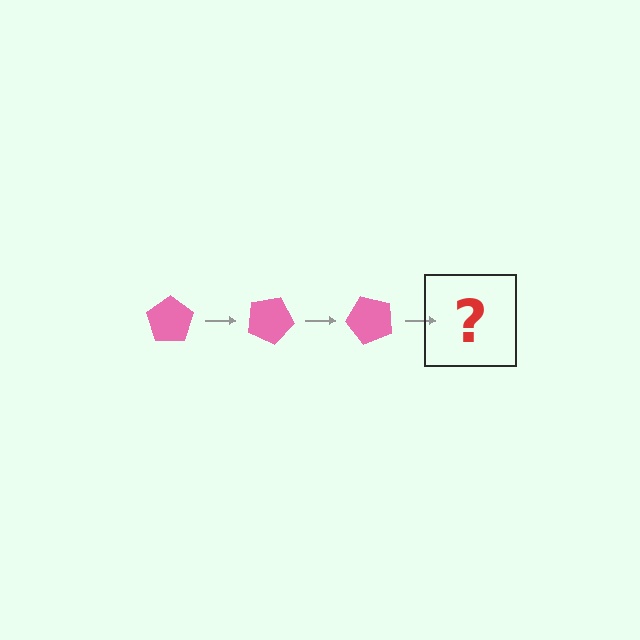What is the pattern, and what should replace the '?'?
The pattern is that the pentagon rotates 25 degrees each step. The '?' should be a pink pentagon rotated 75 degrees.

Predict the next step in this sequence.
The next step is a pink pentagon rotated 75 degrees.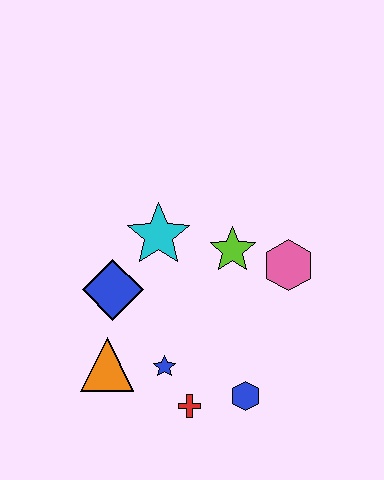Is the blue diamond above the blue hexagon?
Yes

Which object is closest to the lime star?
The pink hexagon is closest to the lime star.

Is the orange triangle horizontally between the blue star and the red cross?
No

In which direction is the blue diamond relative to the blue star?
The blue diamond is above the blue star.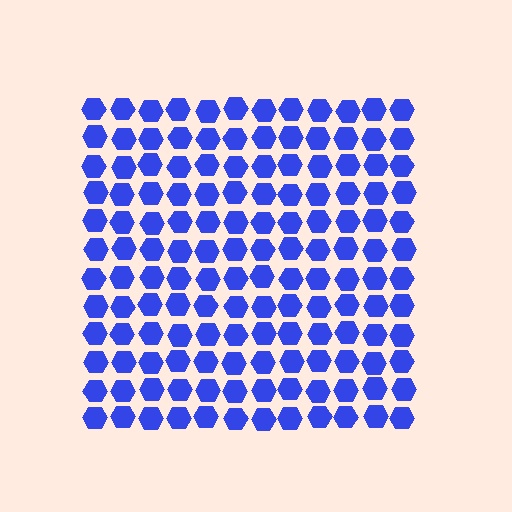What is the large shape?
The large shape is a square.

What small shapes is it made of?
It is made of small hexagons.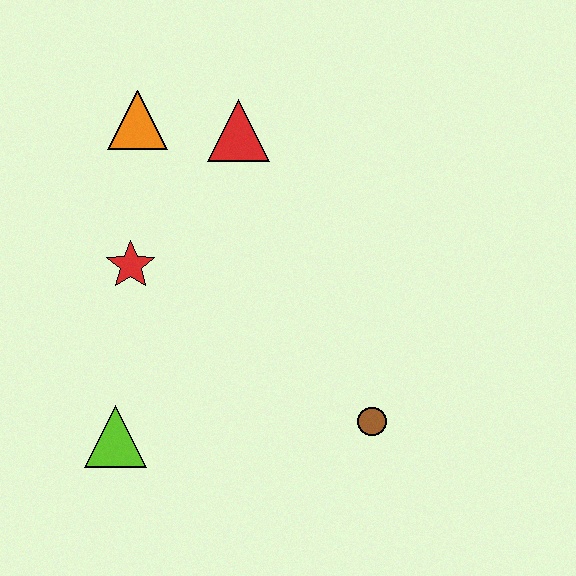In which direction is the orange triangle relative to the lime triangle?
The orange triangle is above the lime triangle.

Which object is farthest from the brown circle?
The orange triangle is farthest from the brown circle.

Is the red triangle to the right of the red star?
Yes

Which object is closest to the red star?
The orange triangle is closest to the red star.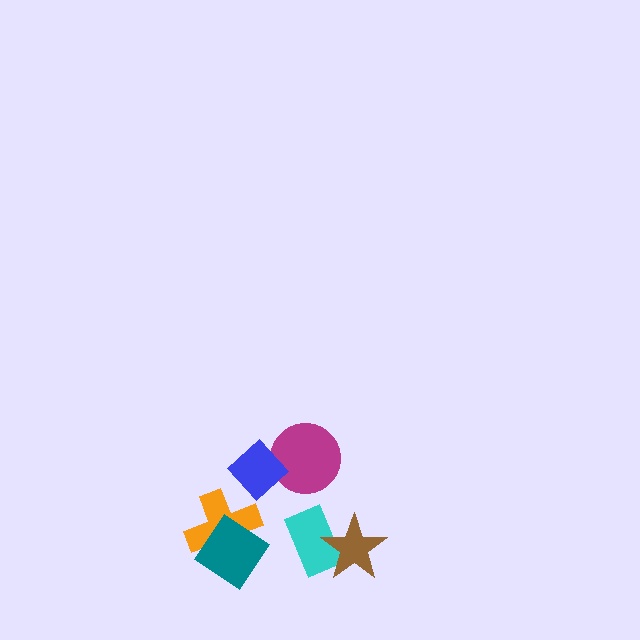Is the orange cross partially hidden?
Yes, it is partially covered by another shape.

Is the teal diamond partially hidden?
No, no other shape covers it.